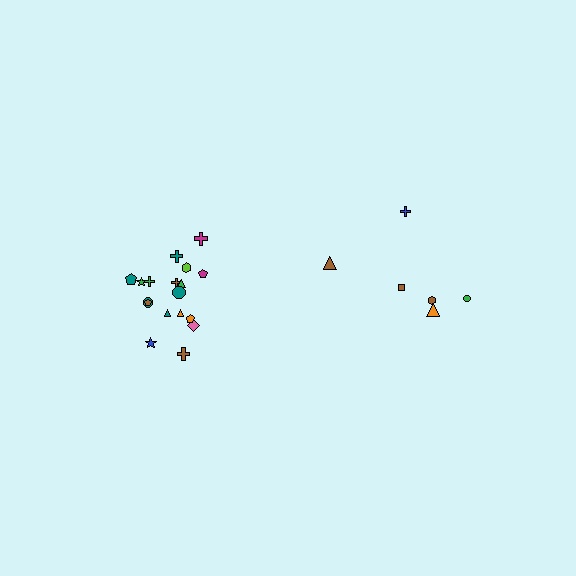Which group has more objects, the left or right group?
The left group.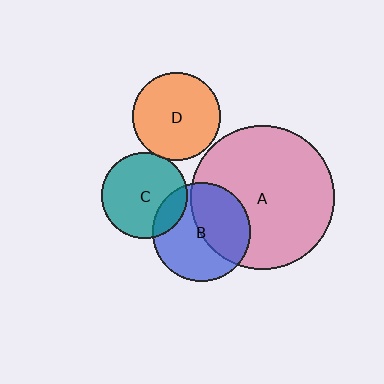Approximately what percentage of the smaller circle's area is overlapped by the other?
Approximately 45%.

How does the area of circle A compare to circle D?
Approximately 2.7 times.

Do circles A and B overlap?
Yes.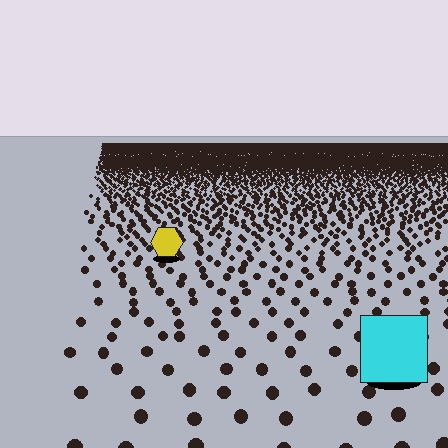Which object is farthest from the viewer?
The yellow hexagon is farthest from the viewer. It appears smaller and the ground texture around it is denser.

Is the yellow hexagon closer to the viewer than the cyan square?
No. The cyan square is closer — you can tell from the texture gradient: the ground texture is coarser near it.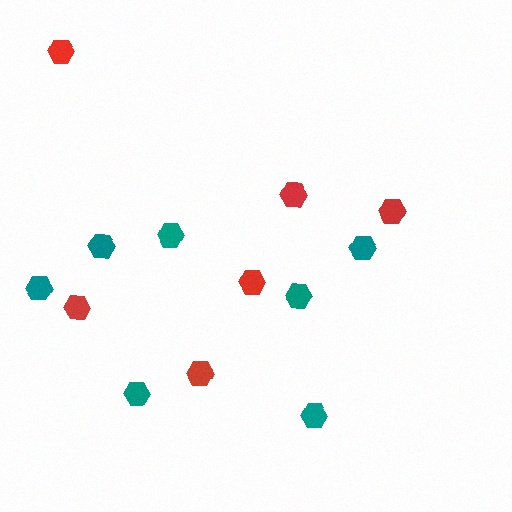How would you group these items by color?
There are 2 groups: one group of red hexagons (6) and one group of teal hexagons (7).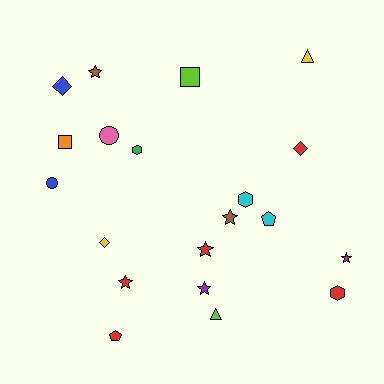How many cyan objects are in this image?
There are 2 cyan objects.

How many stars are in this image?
There are 6 stars.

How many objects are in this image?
There are 20 objects.